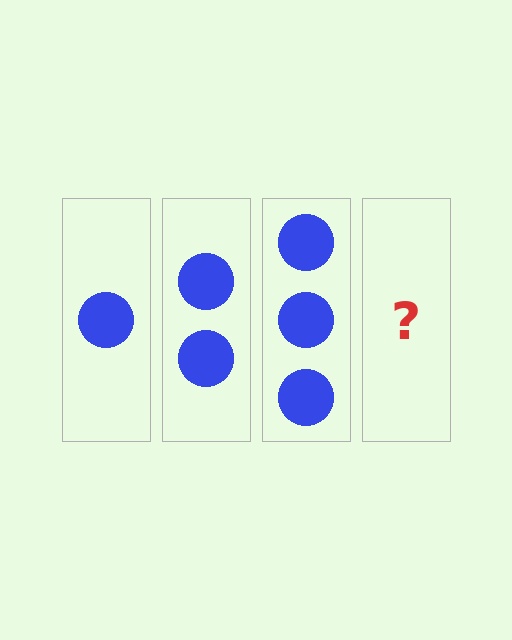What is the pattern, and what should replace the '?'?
The pattern is that each step adds one more circle. The '?' should be 4 circles.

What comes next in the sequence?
The next element should be 4 circles.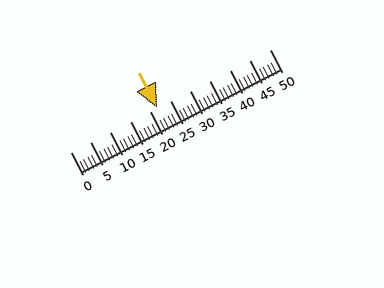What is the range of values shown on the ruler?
The ruler shows values from 0 to 50.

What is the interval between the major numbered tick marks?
The major tick marks are spaced 5 units apart.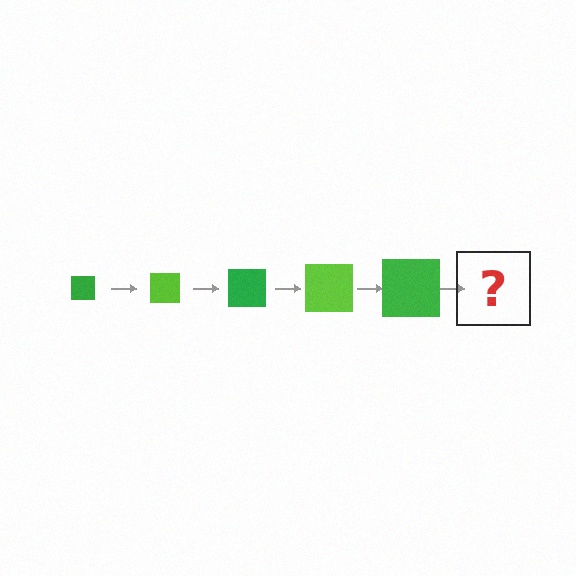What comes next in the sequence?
The next element should be a lime square, larger than the previous one.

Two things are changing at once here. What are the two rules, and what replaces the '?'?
The two rules are that the square grows larger each step and the color cycles through green and lime. The '?' should be a lime square, larger than the previous one.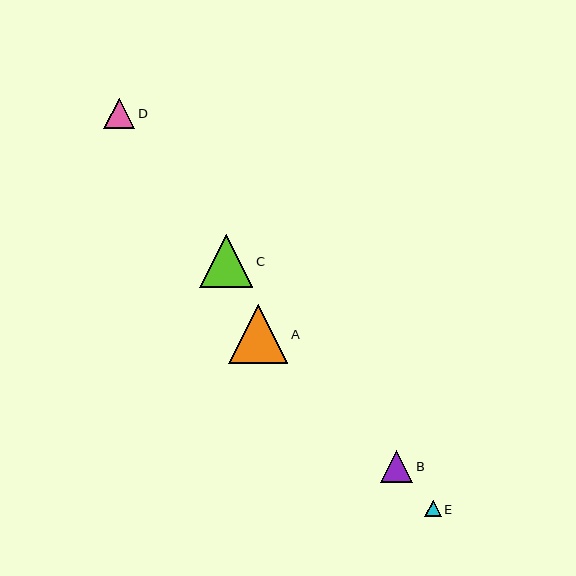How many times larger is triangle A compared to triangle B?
Triangle A is approximately 1.8 times the size of triangle B.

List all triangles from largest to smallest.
From largest to smallest: A, C, B, D, E.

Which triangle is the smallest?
Triangle E is the smallest with a size of approximately 16 pixels.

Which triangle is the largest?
Triangle A is the largest with a size of approximately 59 pixels.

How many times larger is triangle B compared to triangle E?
Triangle B is approximately 2.0 times the size of triangle E.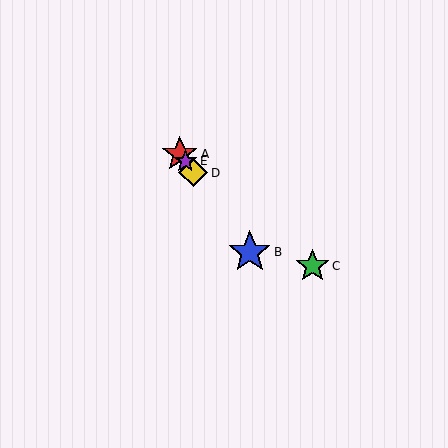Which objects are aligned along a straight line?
Objects A, B, D, E are aligned along a straight line.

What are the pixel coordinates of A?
Object A is at (180, 154).